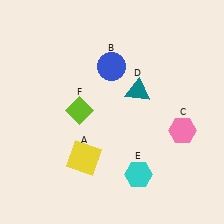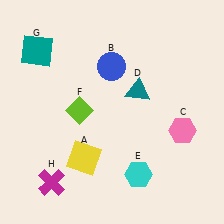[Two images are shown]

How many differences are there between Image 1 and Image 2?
There are 2 differences between the two images.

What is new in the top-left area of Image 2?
A teal square (G) was added in the top-left area of Image 2.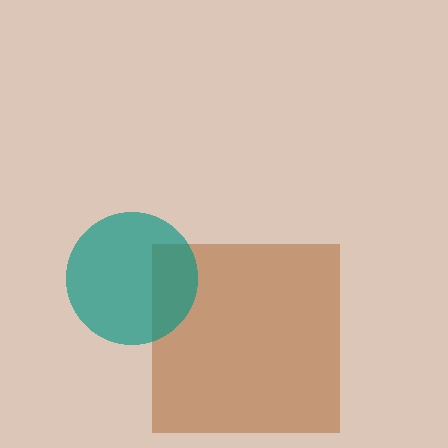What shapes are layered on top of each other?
The layered shapes are: a brown square, a teal circle.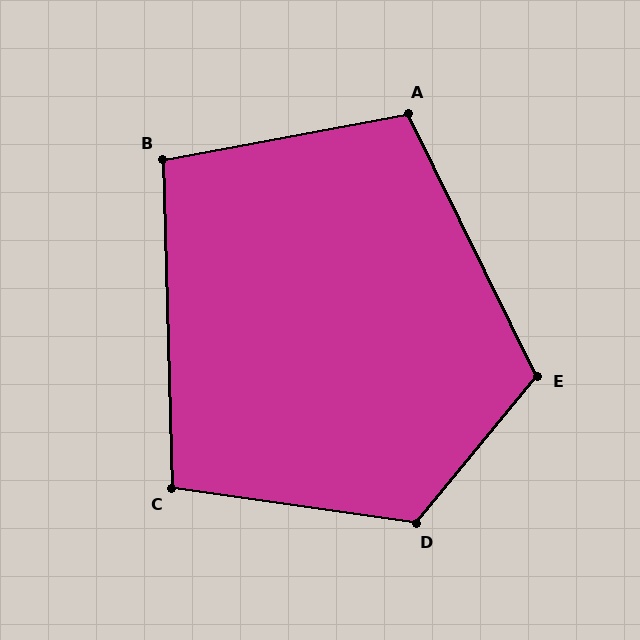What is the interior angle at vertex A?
Approximately 105 degrees (obtuse).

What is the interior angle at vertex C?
Approximately 100 degrees (obtuse).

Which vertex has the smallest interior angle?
B, at approximately 99 degrees.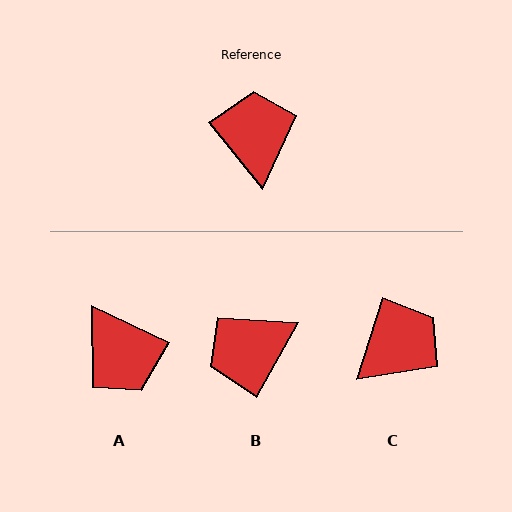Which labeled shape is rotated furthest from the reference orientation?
A, about 154 degrees away.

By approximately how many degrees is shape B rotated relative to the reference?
Approximately 111 degrees counter-clockwise.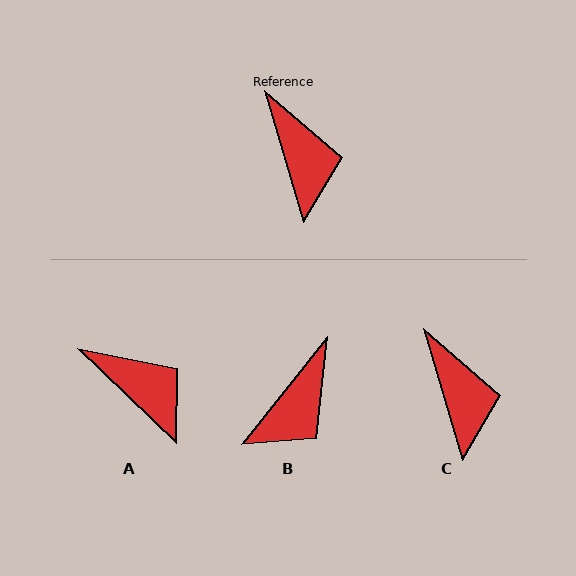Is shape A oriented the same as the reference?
No, it is off by about 30 degrees.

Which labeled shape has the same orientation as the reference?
C.